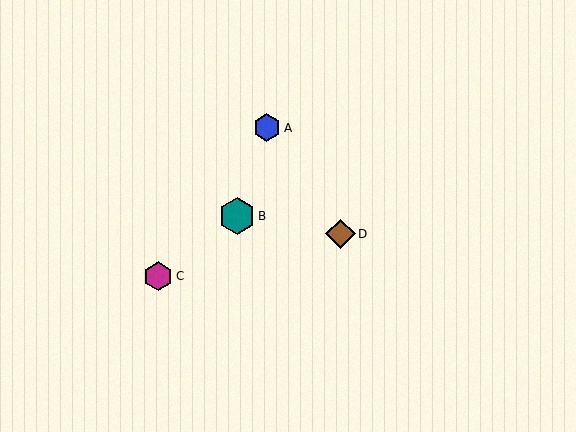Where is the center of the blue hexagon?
The center of the blue hexagon is at (267, 128).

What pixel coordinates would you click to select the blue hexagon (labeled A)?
Click at (267, 128) to select the blue hexagon A.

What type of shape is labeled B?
Shape B is a teal hexagon.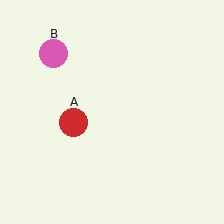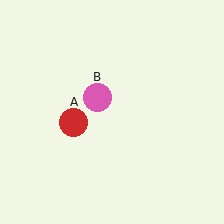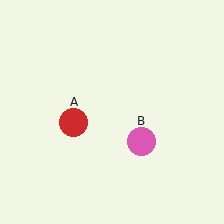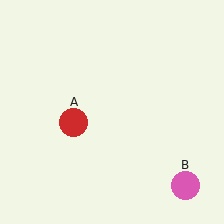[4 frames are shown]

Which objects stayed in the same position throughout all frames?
Red circle (object A) remained stationary.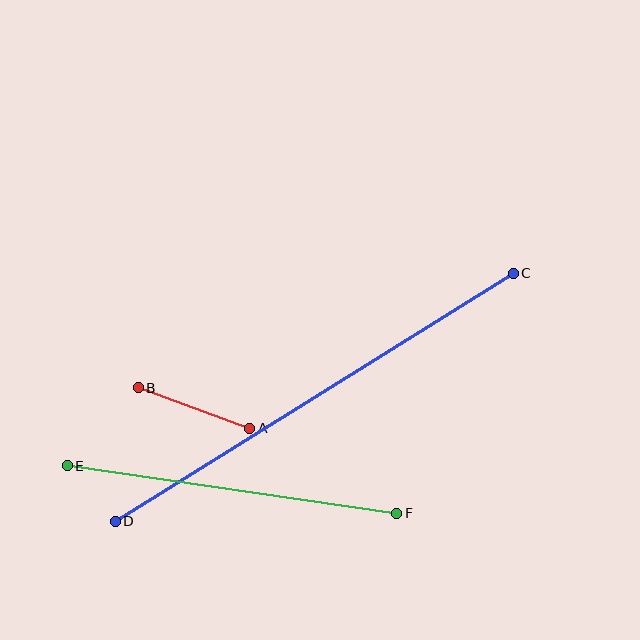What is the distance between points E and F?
The distance is approximately 333 pixels.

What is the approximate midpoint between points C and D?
The midpoint is at approximately (314, 397) pixels.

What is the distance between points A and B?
The distance is approximately 119 pixels.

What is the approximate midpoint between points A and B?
The midpoint is at approximately (194, 408) pixels.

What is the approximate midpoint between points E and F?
The midpoint is at approximately (232, 490) pixels.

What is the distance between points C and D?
The distance is approximately 469 pixels.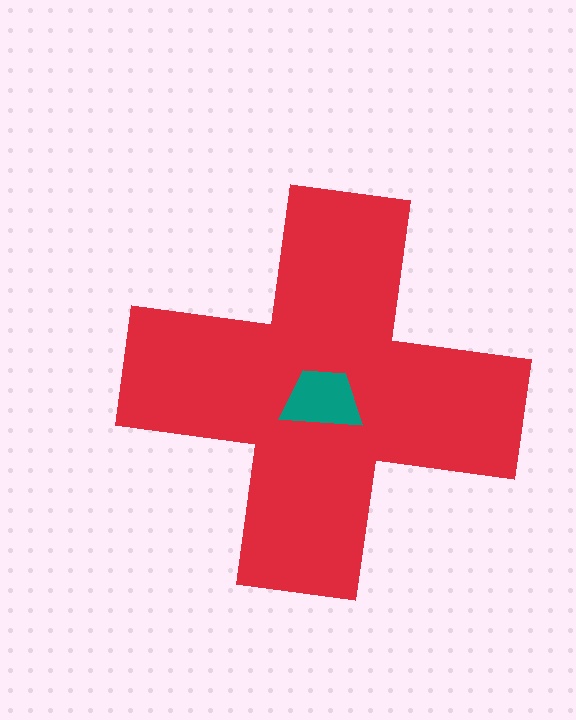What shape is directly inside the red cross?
The teal trapezoid.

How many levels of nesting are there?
2.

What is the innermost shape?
The teal trapezoid.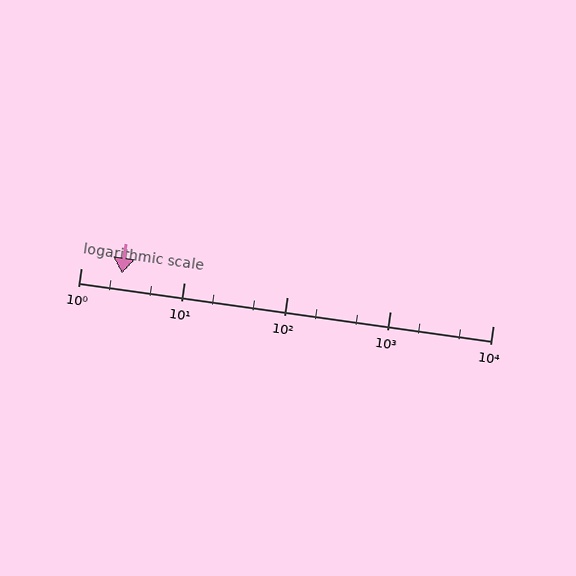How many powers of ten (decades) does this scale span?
The scale spans 4 decades, from 1 to 10000.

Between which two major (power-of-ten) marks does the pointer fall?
The pointer is between 1 and 10.